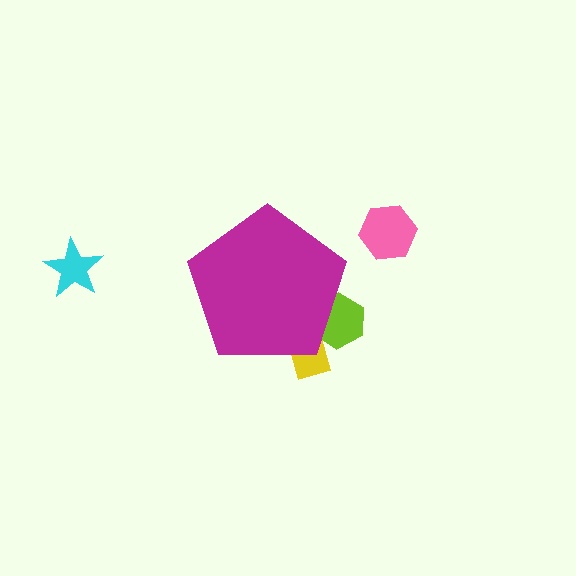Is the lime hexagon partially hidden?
Yes, the lime hexagon is partially hidden behind the magenta pentagon.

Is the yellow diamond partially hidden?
Yes, the yellow diamond is partially hidden behind the magenta pentagon.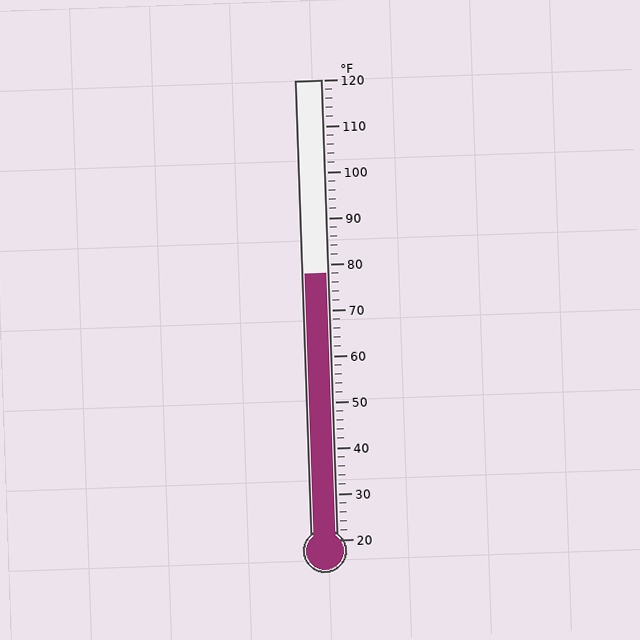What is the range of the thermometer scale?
The thermometer scale ranges from 20°F to 120°F.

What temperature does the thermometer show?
The thermometer shows approximately 78°F.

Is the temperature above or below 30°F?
The temperature is above 30°F.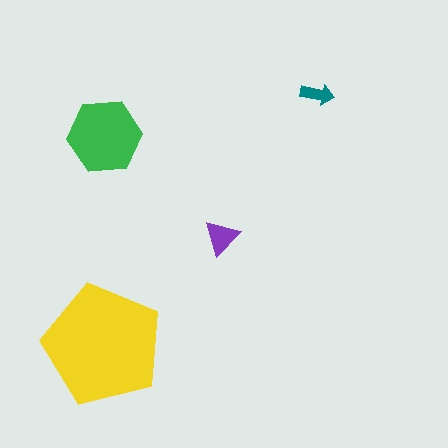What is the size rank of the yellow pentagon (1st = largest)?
1st.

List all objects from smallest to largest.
The teal arrow, the purple triangle, the green hexagon, the yellow pentagon.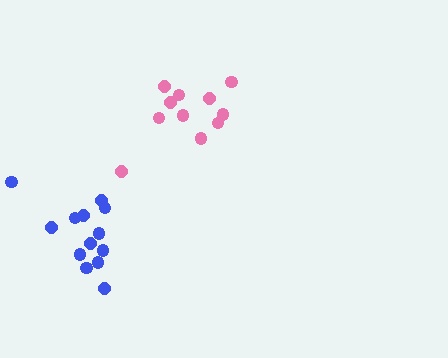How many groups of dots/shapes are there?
There are 2 groups.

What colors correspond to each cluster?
The clusters are colored: pink, blue.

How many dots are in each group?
Group 1: 11 dots, Group 2: 13 dots (24 total).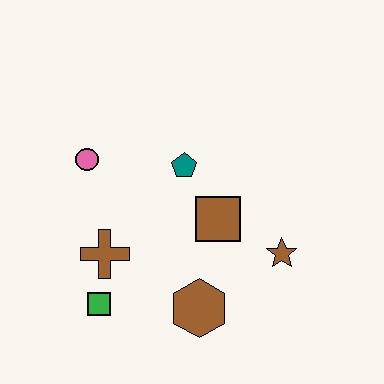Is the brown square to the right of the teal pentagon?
Yes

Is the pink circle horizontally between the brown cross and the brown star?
No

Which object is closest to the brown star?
The brown square is closest to the brown star.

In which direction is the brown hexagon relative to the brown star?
The brown hexagon is to the left of the brown star.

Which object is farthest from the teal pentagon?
The green square is farthest from the teal pentagon.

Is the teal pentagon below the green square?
No